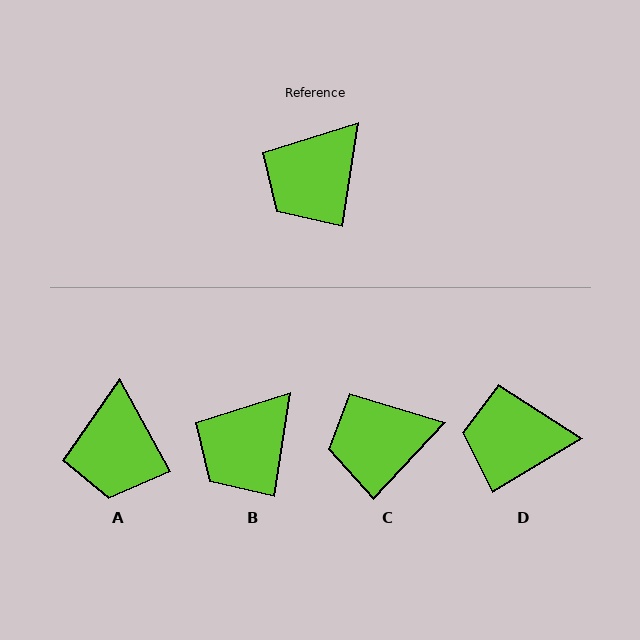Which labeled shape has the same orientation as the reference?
B.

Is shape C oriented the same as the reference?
No, it is off by about 34 degrees.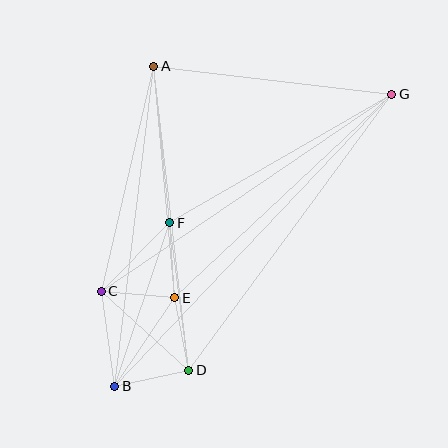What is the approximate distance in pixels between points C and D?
The distance between C and D is approximately 118 pixels.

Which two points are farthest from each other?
Points B and G are farthest from each other.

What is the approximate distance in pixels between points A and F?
The distance between A and F is approximately 157 pixels.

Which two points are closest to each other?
Points D and E are closest to each other.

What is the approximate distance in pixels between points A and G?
The distance between A and G is approximately 240 pixels.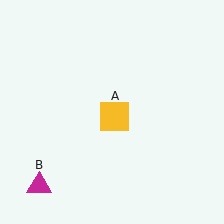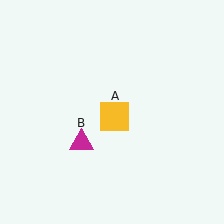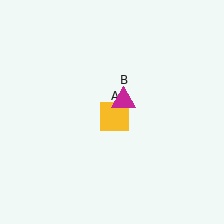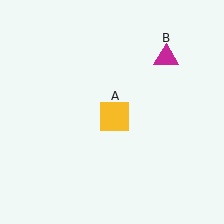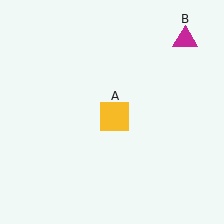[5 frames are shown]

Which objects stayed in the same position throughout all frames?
Yellow square (object A) remained stationary.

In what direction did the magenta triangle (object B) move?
The magenta triangle (object B) moved up and to the right.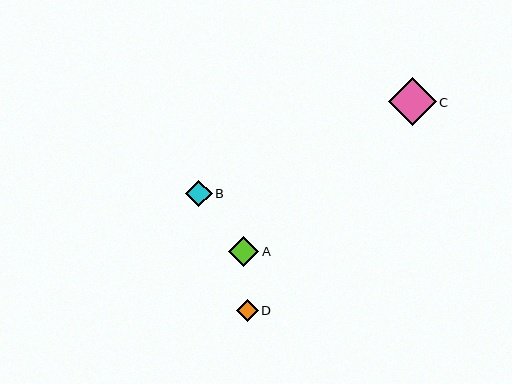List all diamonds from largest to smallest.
From largest to smallest: C, A, B, D.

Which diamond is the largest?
Diamond C is the largest with a size of approximately 48 pixels.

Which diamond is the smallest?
Diamond D is the smallest with a size of approximately 21 pixels.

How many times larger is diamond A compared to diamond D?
Diamond A is approximately 1.4 times the size of diamond D.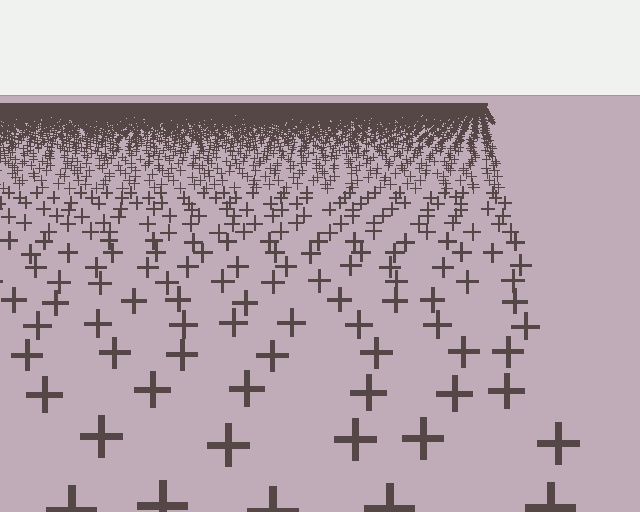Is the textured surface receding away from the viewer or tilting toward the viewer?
The surface is receding away from the viewer. Texture elements get smaller and denser toward the top.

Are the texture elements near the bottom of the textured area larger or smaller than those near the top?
Larger. Near the bottom, elements are closer to the viewer and appear at a bigger on-screen size.